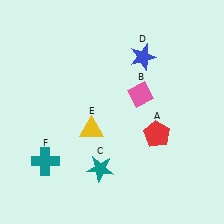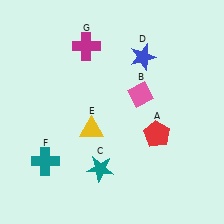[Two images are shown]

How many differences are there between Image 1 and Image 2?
There is 1 difference between the two images.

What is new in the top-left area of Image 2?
A magenta cross (G) was added in the top-left area of Image 2.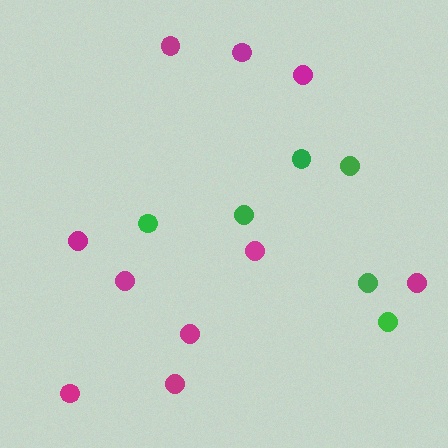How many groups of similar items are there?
There are 2 groups: one group of green circles (6) and one group of magenta circles (10).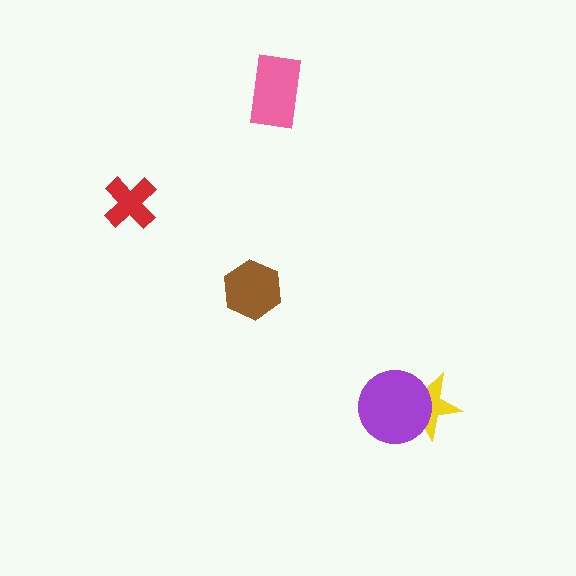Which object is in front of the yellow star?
The purple circle is in front of the yellow star.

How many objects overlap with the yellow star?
1 object overlaps with the yellow star.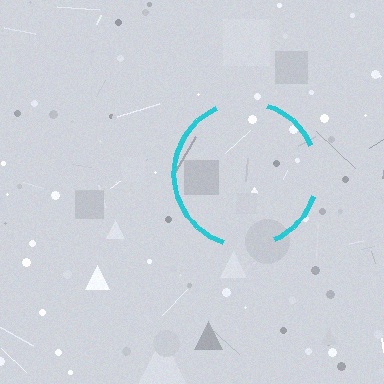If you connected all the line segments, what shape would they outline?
They would outline a circle.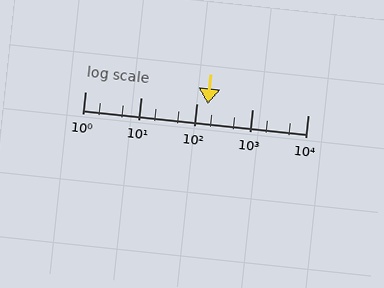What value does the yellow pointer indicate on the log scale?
The pointer indicates approximately 160.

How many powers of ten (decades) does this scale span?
The scale spans 4 decades, from 1 to 10000.